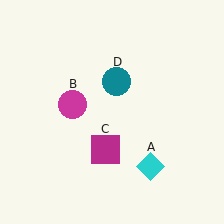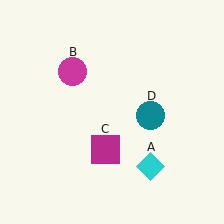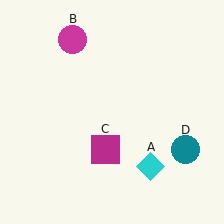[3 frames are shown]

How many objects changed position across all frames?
2 objects changed position: magenta circle (object B), teal circle (object D).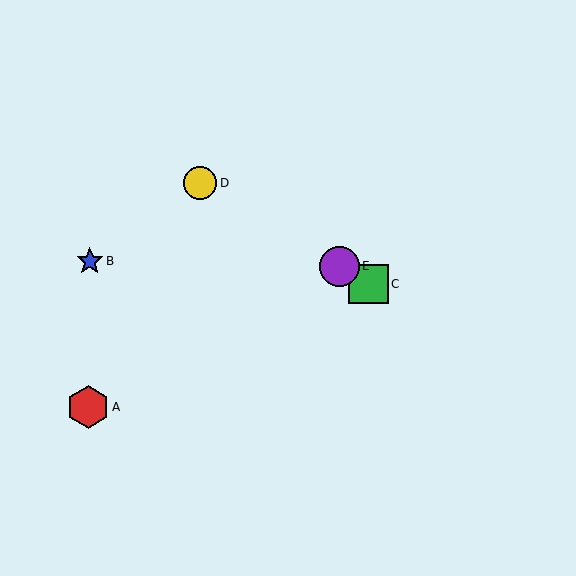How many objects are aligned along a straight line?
3 objects (C, D, E) are aligned along a straight line.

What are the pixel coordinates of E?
Object E is at (339, 266).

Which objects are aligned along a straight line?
Objects C, D, E are aligned along a straight line.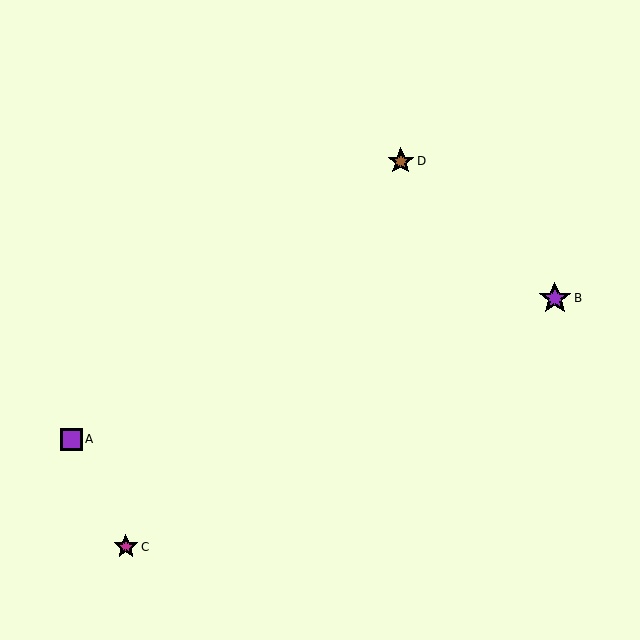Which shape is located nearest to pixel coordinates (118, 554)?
The magenta star (labeled C) at (126, 547) is nearest to that location.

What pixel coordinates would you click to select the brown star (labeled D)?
Click at (401, 161) to select the brown star D.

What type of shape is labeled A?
Shape A is a purple square.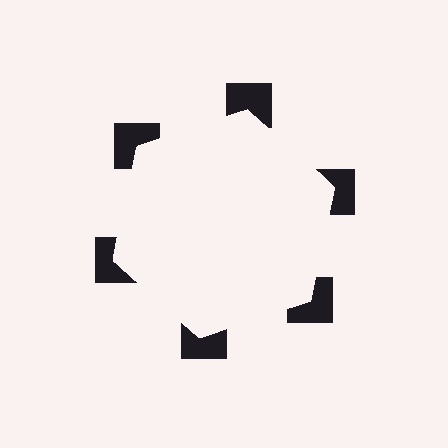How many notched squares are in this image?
There are 6 — one at each vertex of the illusory hexagon.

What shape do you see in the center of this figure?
An illusory hexagon — its edges are inferred from the aligned wedge cuts in the notched squares, not physically drawn.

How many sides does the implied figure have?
6 sides.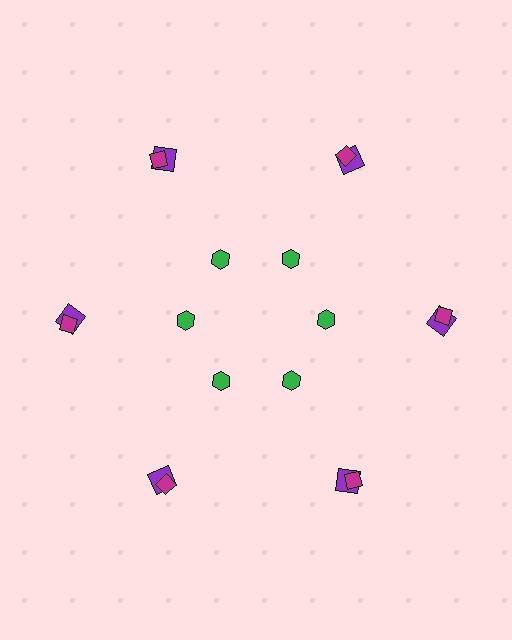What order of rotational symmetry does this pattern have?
This pattern has 6-fold rotational symmetry.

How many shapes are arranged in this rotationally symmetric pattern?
There are 18 shapes, arranged in 6 groups of 3.